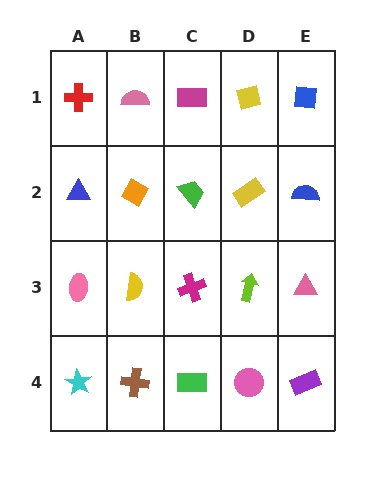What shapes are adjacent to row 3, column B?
An orange diamond (row 2, column B), a brown cross (row 4, column B), a pink ellipse (row 3, column A), a magenta cross (row 3, column C).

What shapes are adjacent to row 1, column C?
A green trapezoid (row 2, column C), a pink semicircle (row 1, column B), a yellow square (row 1, column D).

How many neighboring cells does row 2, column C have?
4.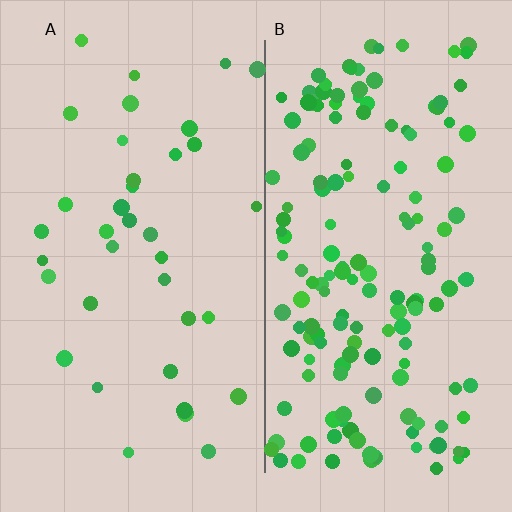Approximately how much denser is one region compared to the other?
Approximately 4.2× — region B over region A.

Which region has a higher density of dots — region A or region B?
B (the right).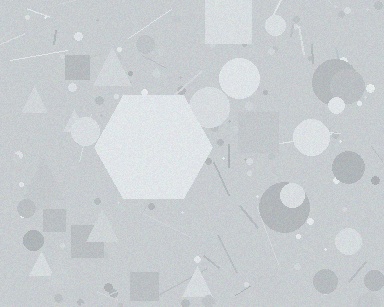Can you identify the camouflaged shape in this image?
The camouflaged shape is a hexagon.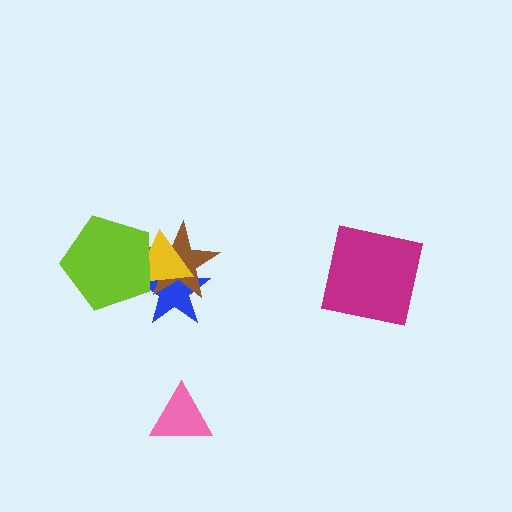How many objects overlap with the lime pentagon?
3 objects overlap with the lime pentagon.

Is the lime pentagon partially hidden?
No, no other shape covers it.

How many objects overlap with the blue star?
3 objects overlap with the blue star.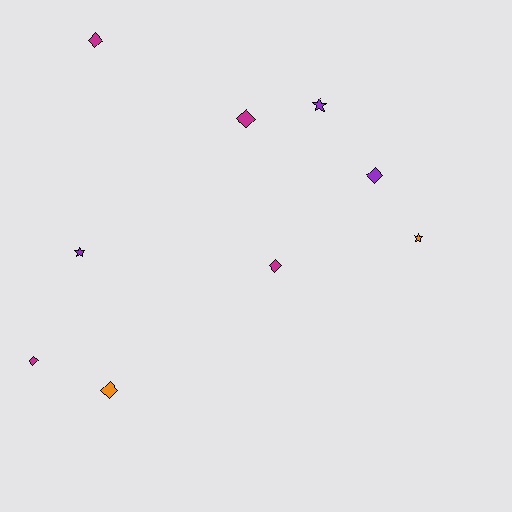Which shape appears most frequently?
Diamond, with 6 objects.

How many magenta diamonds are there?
There are 4 magenta diamonds.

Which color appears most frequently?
Magenta, with 4 objects.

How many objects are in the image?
There are 9 objects.